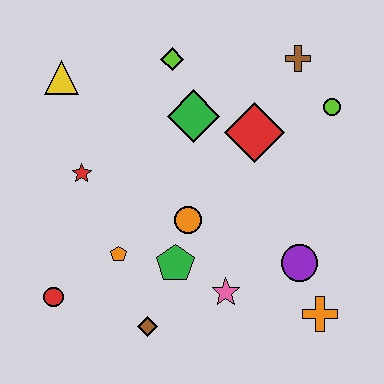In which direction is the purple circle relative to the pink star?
The purple circle is to the right of the pink star.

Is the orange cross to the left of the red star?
No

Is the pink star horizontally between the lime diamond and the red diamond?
Yes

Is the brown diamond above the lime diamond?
No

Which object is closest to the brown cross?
The lime circle is closest to the brown cross.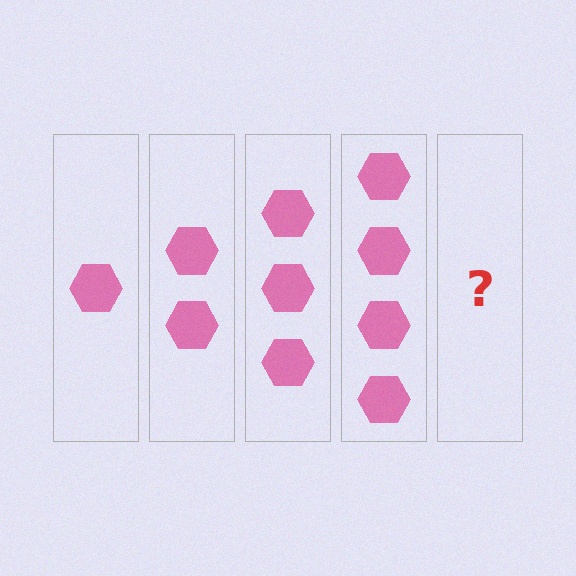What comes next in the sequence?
The next element should be 5 hexagons.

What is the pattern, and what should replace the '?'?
The pattern is that each step adds one more hexagon. The '?' should be 5 hexagons.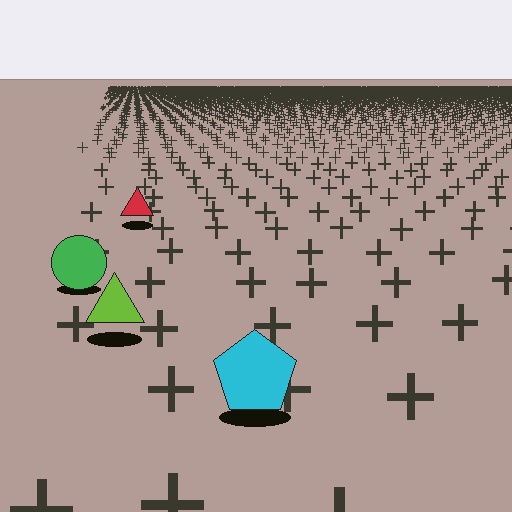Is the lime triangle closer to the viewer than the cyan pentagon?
No. The cyan pentagon is closer — you can tell from the texture gradient: the ground texture is coarser near it.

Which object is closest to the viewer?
The cyan pentagon is closest. The texture marks near it are larger and more spread out.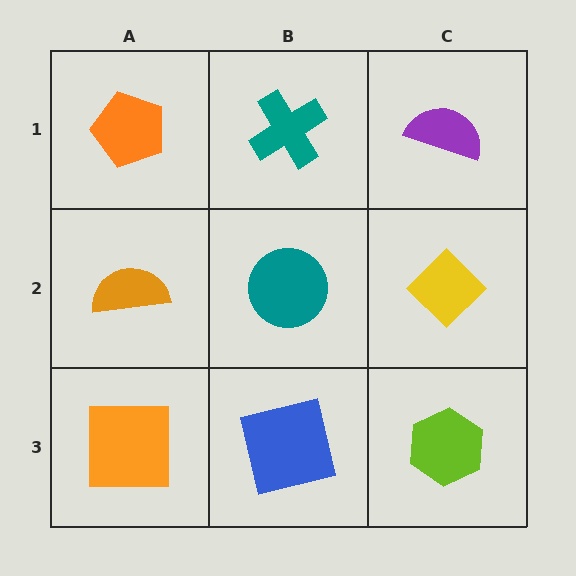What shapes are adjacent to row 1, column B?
A teal circle (row 2, column B), an orange pentagon (row 1, column A), a purple semicircle (row 1, column C).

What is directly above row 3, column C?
A yellow diamond.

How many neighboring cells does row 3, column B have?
3.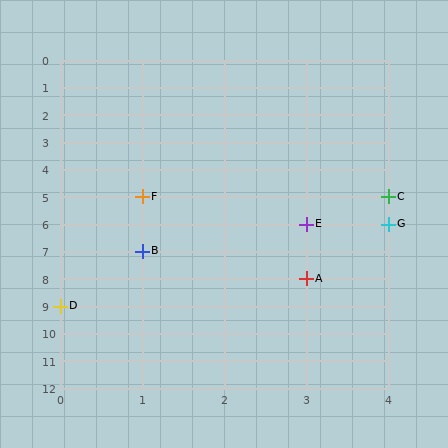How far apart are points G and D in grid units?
Points G and D are 4 columns and 3 rows apart (about 5.0 grid units diagonally).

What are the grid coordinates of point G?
Point G is at grid coordinates (4, 6).